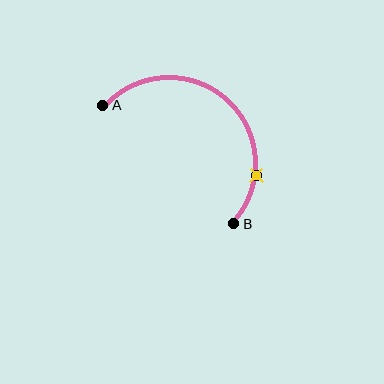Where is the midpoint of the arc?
The arc midpoint is the point on the curve farthest from the straight line joining A and B. It sits above and to the right of that line.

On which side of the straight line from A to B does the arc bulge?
The arc bulges above and to the right of the straight line connecting A and B.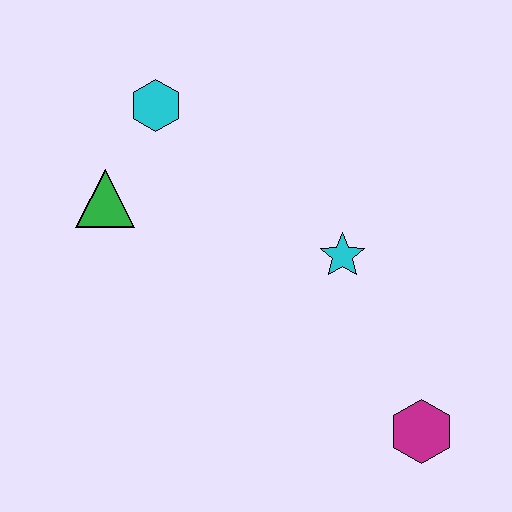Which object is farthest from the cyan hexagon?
The magenta hexagon is farthest from the cyan hexagon.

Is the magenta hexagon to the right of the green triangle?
Yes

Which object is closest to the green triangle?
The cyan hexagon is closest to the green triangle.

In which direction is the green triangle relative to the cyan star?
The green triangle is to the left of the cyan star.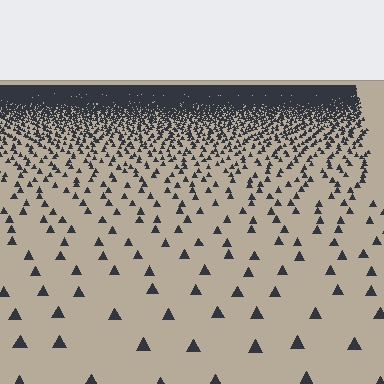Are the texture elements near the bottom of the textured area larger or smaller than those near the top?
Larger. Near the bottom, elements are closer to the viewer and appear at a bigger on-screen size.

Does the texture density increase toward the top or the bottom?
Density increases toward the top.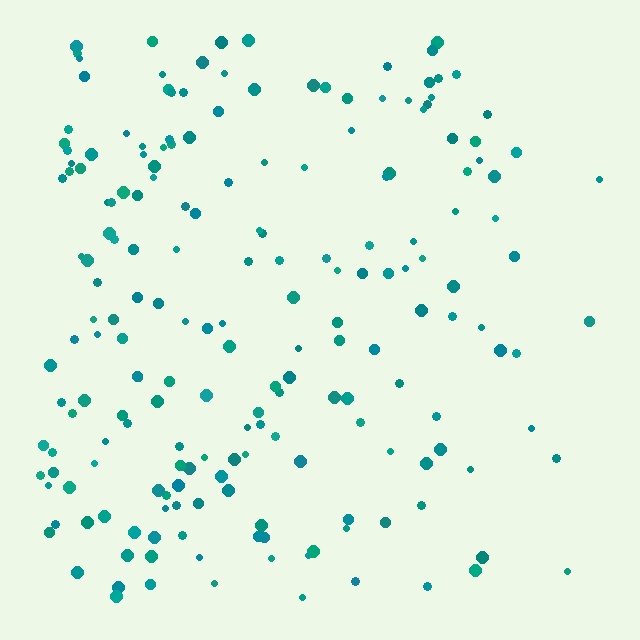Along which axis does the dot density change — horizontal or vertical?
Horizontal.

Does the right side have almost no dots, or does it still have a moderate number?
Still a moderate number, just noticeably fewer than the left.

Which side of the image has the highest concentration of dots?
The left.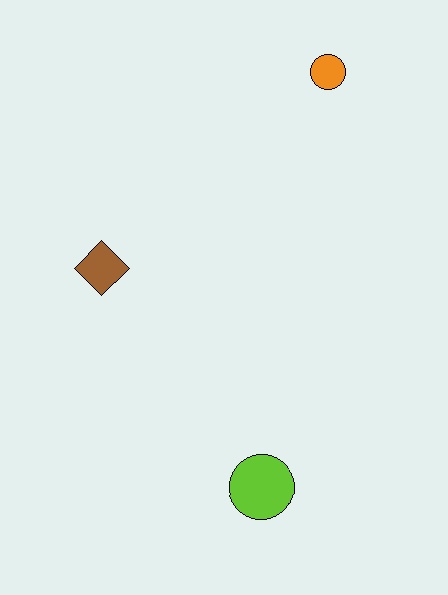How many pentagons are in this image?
There are no pentagons.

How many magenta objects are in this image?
There are no magenta objects.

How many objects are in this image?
There are 3 objects.